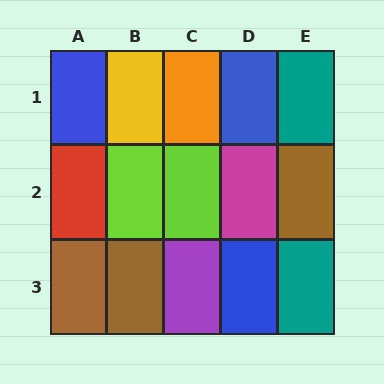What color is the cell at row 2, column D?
Magenta.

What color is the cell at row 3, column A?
Brown.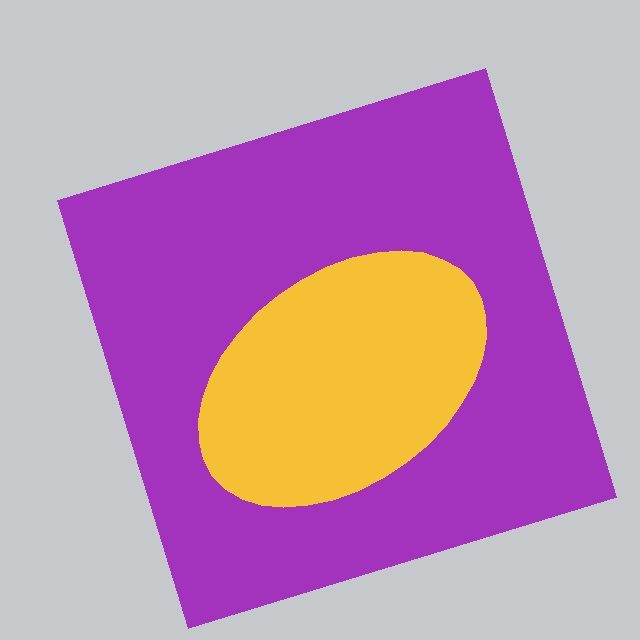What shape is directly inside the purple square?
The yellow ellipse.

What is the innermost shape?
The yellow ellipse.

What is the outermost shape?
The purple square.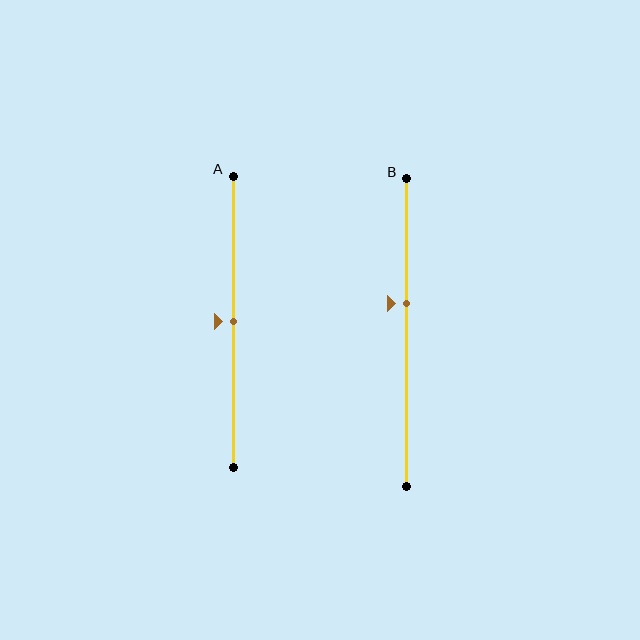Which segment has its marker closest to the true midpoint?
Segment A has its marker closest to the true midpoint.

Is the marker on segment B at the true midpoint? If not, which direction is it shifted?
No, the marker on segment B is shifted upward by about 9% of the segment length.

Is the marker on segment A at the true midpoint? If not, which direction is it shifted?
Yes, the marker on segment A is at the true midpoint.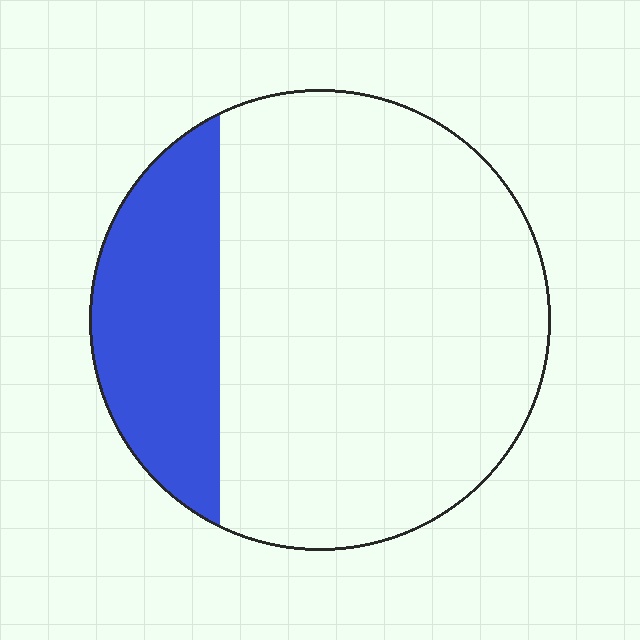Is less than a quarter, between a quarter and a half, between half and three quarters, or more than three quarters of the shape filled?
Less than a quarter.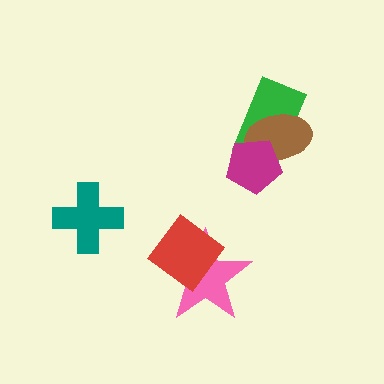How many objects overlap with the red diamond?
1 object overlaps with the red diamond.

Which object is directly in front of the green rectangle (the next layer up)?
The brown ellipse is directly in front of the green rectangle.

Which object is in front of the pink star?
The red diamond is in front of the pink star.